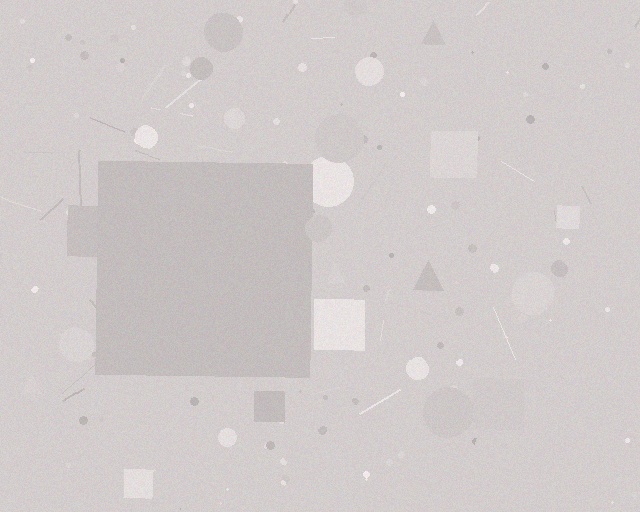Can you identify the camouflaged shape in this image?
The camouflaged shape is a square.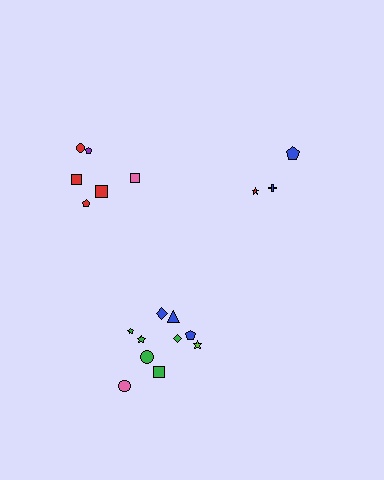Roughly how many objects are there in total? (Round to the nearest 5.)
Roughly 20 objects in total.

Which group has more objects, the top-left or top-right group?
The top-left group.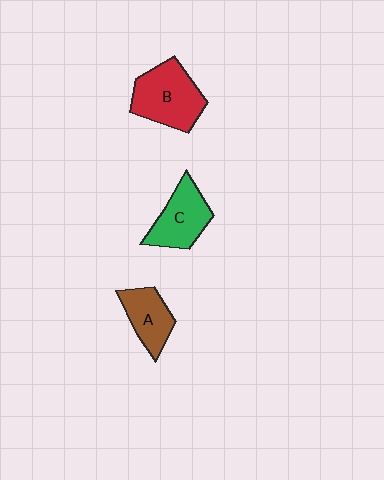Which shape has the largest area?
Shape B (red).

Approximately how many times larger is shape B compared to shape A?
Approximately 1.5 times.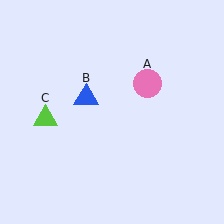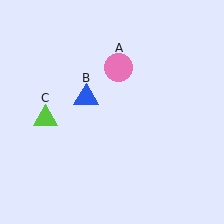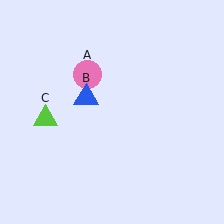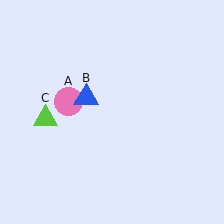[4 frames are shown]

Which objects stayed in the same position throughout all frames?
Blue triangle (object B) and lime triangle (object C) remained stationary.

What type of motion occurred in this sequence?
The pink circle (object A) rotated counterclockwise around the center of the scene.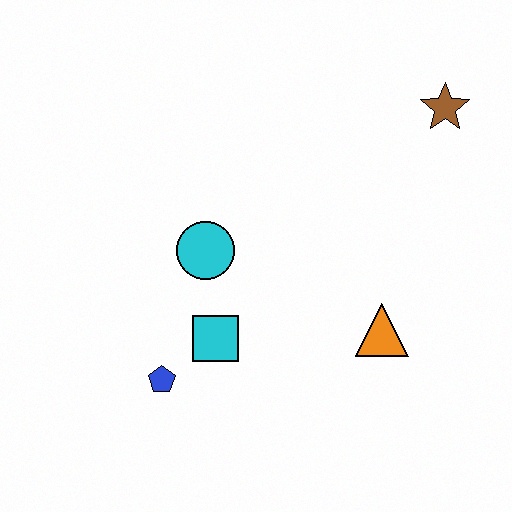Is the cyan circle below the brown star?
Yes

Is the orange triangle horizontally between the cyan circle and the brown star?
Yes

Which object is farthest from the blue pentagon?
The brown star is farthest from the blue pentagon.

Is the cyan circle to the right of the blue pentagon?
Yes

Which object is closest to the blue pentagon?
The cyan square is closest to the blue pentagon.